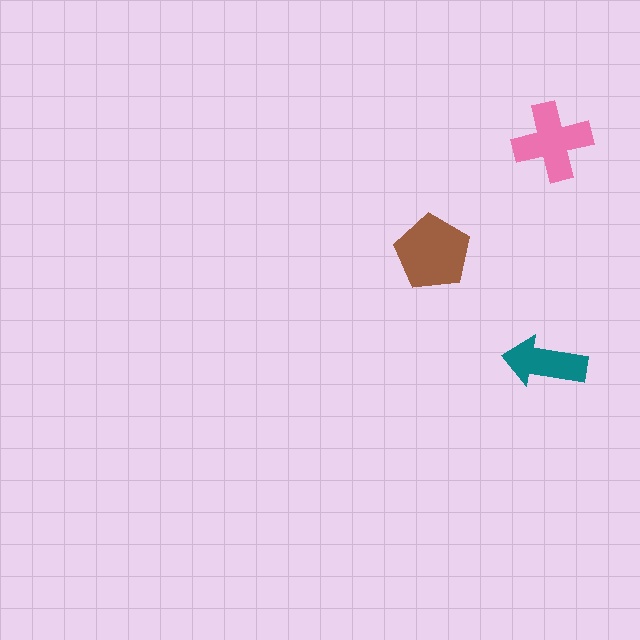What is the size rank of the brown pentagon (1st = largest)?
1st.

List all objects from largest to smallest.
The brown pentagon, the pink cross, the teal arrow.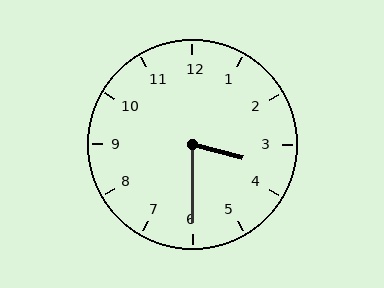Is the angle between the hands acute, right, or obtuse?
It is acute.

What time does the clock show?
3:30.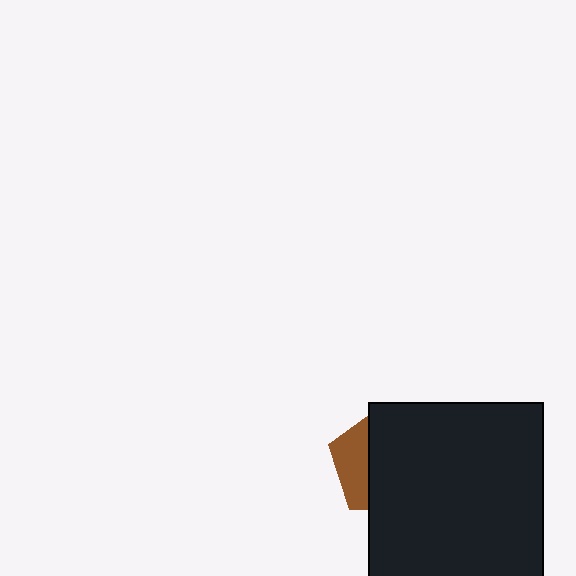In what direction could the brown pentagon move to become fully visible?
The brown pentagon could move left. That would shift it out from behind the black rectangle entirely.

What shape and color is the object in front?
The object in front is a black rectangle.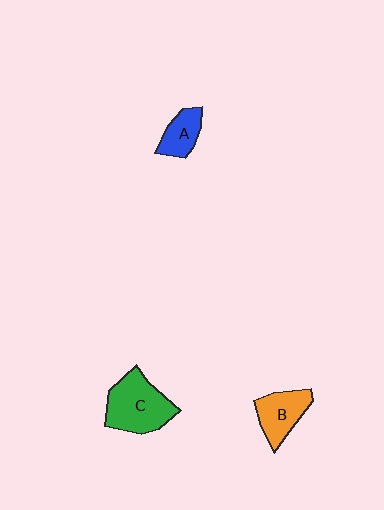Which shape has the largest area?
Shape C (green).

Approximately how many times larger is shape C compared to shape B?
Approximately 1.5 times.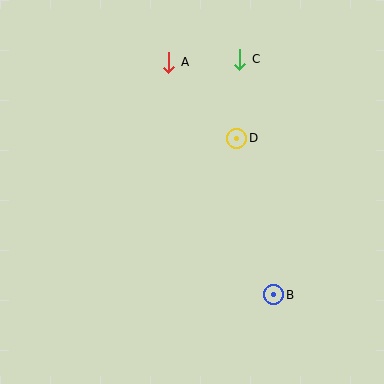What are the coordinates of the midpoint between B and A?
The midpoint between B and A is at (221, 179).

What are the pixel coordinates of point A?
Point A is at (169, 62).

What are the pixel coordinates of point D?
Point D is at (237, 138).